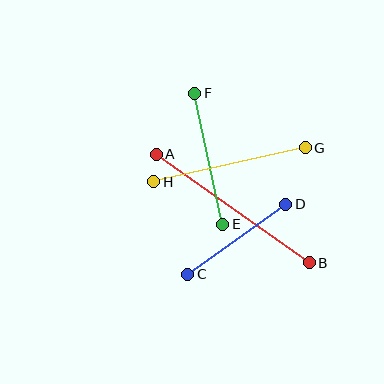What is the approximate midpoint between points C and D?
The midpoint is at approximately (237, 239) pixels.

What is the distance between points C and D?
The distance is approximately 120 pixels.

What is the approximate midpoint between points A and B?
The midpoint is at approximately (233, 209) pixels.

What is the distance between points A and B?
The distance is approximately 187 pixels.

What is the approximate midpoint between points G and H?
The midpoint is at approximately (230, 165) pixels.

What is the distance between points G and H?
The distance is approximately 155 pixels.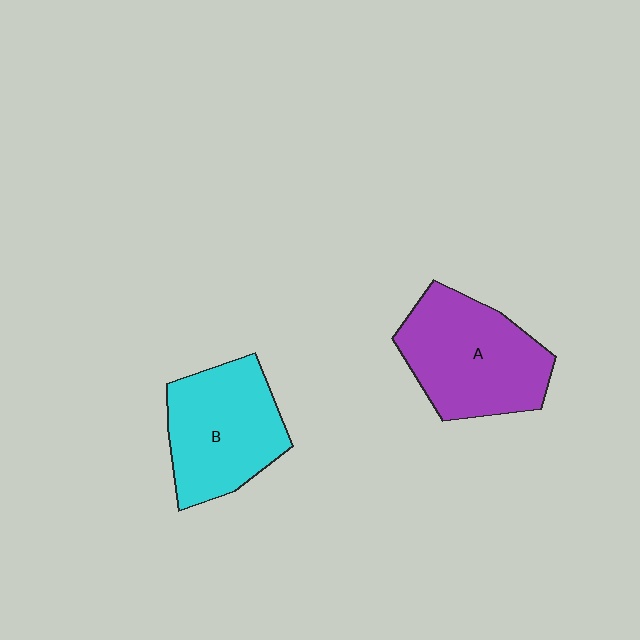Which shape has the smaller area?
Shape B (cyan).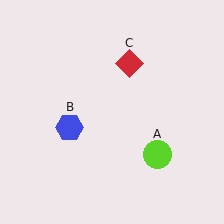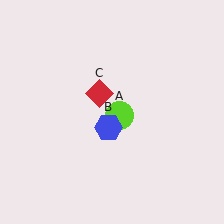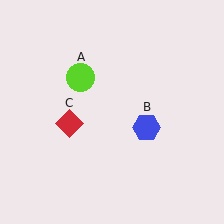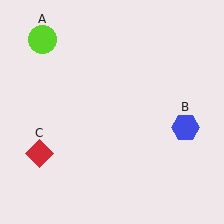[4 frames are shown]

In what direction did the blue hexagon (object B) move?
The blue hexagon (object B) moved right.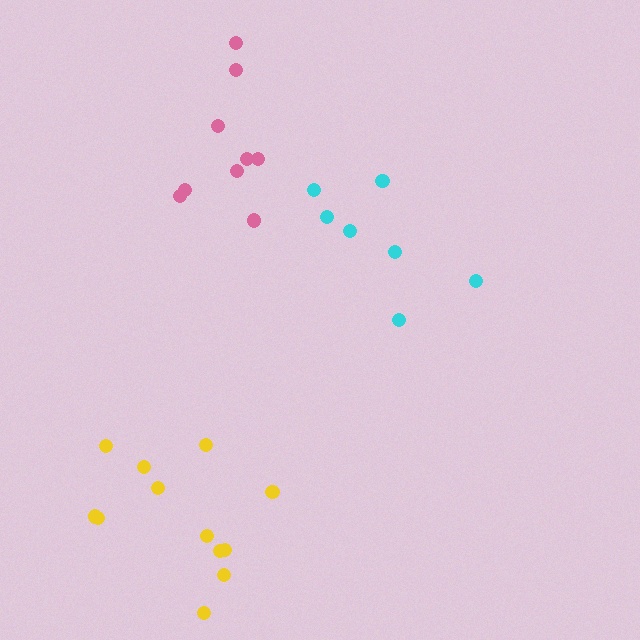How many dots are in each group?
Group 1: 7 dots, Group 2: 12 dots, Group 3: 9 dots (28 total).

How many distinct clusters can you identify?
There are 3 distinct clusters.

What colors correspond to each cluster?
The clusters are colored: cyan, yellow, pink.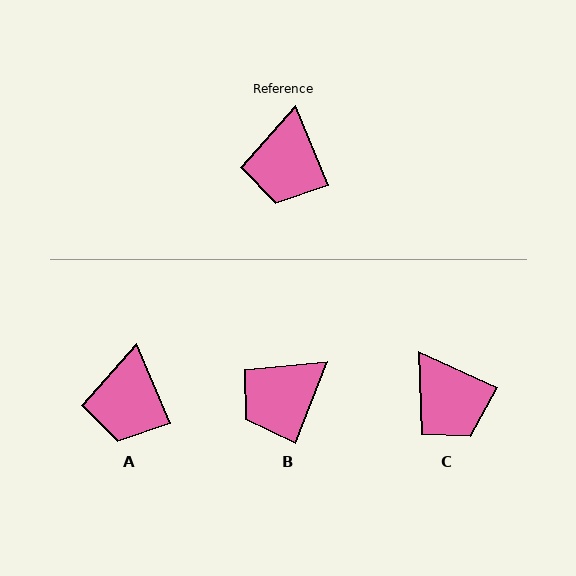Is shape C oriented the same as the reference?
No, it is off by about 43 degrees.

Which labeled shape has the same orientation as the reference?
A.